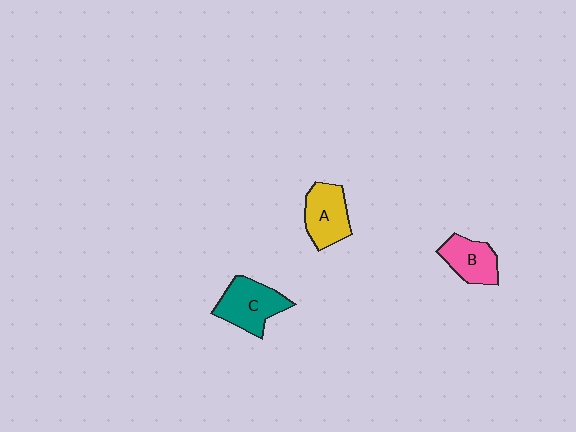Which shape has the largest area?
Shape C (teal).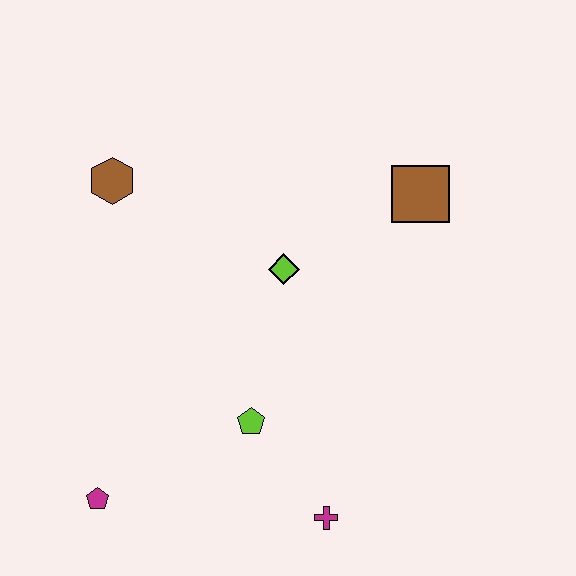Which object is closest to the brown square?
The lime diamond is closest to the brown square.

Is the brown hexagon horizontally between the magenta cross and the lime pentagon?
No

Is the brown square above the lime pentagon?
Yes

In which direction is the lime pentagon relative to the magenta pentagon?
The lime pentagon is to the right of the magenta pentagon.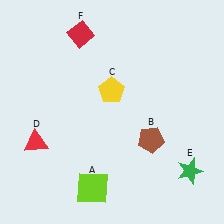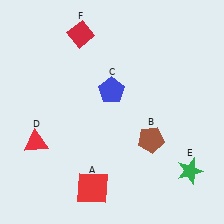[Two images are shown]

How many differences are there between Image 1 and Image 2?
There are 2 differences between the two images.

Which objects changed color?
A changed from lime to red. C changed from yellow to blue.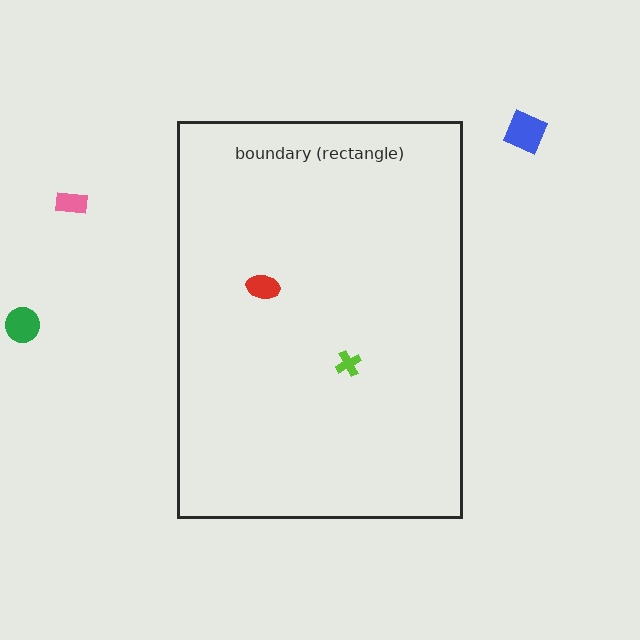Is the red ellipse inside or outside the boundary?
Inside.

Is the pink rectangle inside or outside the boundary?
Outside.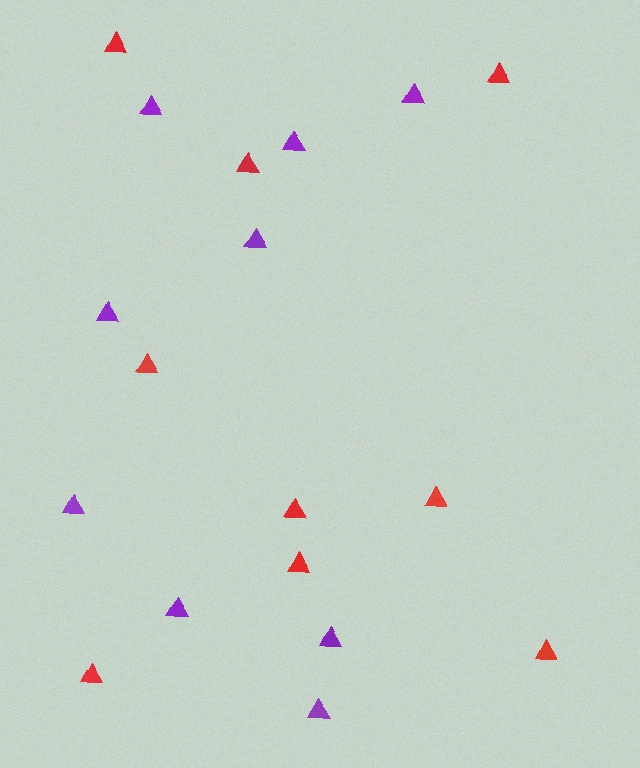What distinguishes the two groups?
There are 2 groups: one group of red triangles (9) and one group of purple triangles (9).